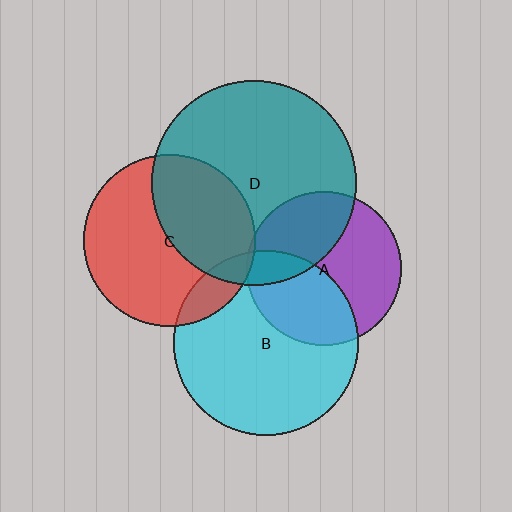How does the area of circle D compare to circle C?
Approximately 1.4 times.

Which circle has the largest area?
Circle D (teal).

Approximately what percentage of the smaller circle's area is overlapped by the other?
Approximately 35%.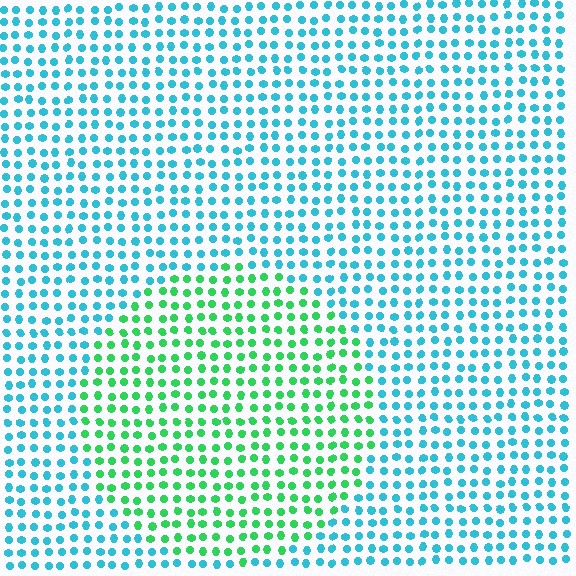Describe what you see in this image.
The image is filled with small cyan elements in a uniform arrangement. A circle-shaped region is visible where the elements are tinted to a slightly different hue, forming a subtle color boundary.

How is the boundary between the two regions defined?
The boundary is defined purely by a slight shift in hue (about 52 degrees). Spacing, size, and orientation are identical on both sides.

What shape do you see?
I see a circle.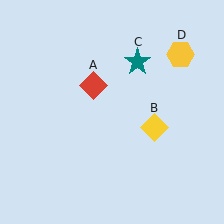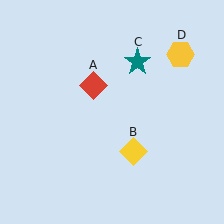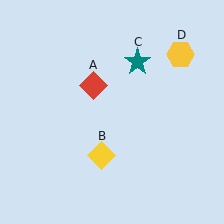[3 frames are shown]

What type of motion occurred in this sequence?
The yellow diamond (object B) rotated clockwise around the center of the scene.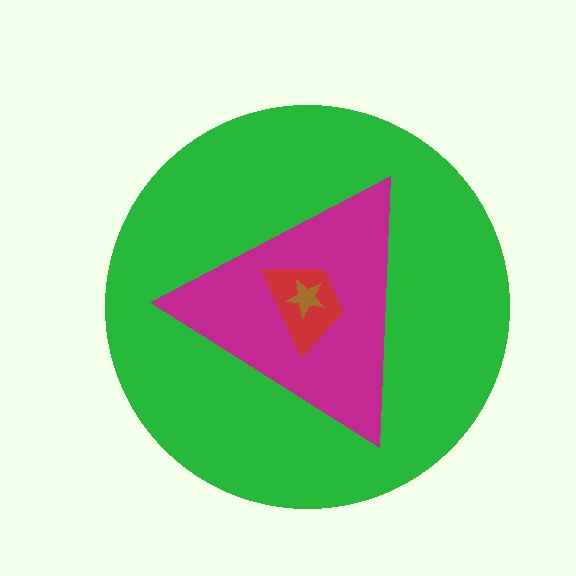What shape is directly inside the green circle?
The magenta triangle.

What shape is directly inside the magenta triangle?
The red trapezoid.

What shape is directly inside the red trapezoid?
The brown star.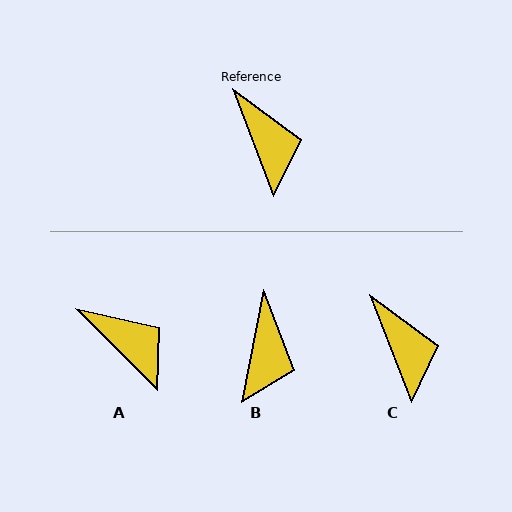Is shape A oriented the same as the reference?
No, it is off by about 24 degrees.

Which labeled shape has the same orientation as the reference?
C.